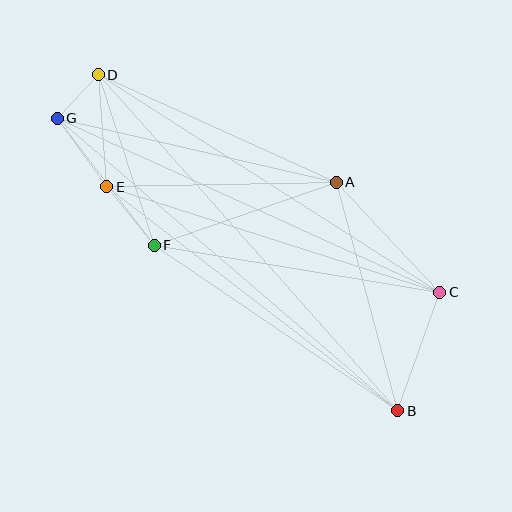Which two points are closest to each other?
Points D and G are closest to each other.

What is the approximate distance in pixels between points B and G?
The distance between B and G is approximately 449 pixels.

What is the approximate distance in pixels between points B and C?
The distance between B and C is approximately 126 pixels.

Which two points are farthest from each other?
Points B and D are farthest from each other.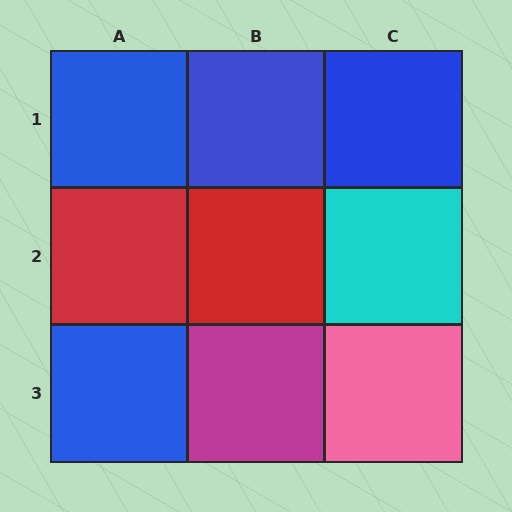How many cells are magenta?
1 cell is magenta.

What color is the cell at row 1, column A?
Blue.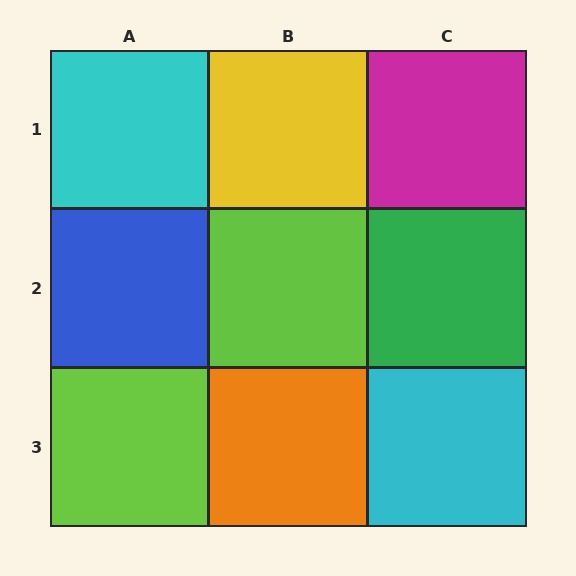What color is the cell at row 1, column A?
Cyan.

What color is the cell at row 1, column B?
Yellow.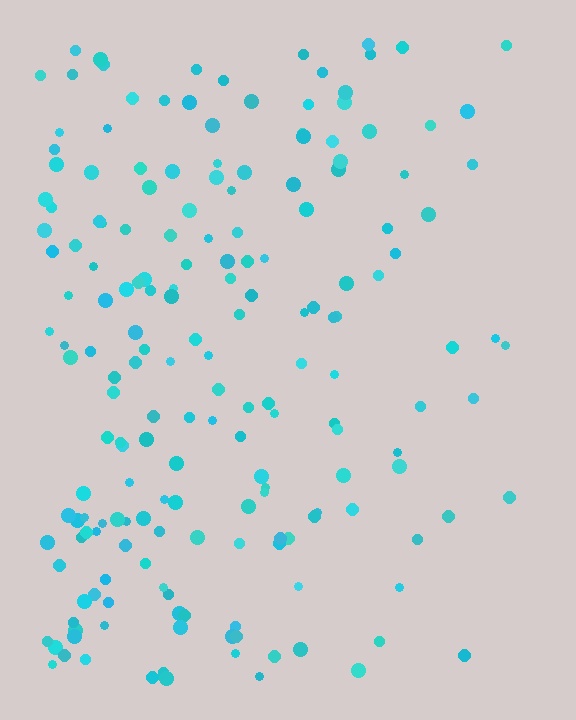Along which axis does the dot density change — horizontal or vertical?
Horizontal.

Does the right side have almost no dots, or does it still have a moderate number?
Still a moderate number, just noticeably fewer than the left.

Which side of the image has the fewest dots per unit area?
The right.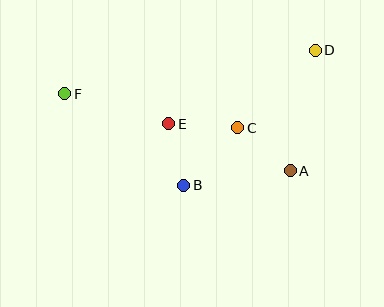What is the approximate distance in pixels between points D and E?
The distance between D and E is approximately 164 pixels.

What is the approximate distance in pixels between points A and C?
The distance between A and C is approximately 68 pixels.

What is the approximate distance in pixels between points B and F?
The distance between B and F is approximately 150 pixels.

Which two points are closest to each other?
Points B and E are closest to each other.